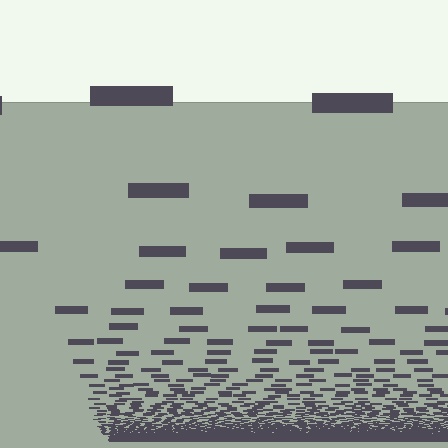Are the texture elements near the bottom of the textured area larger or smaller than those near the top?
Smaller. The gradient is inverted — elements near the bottom are smaller and denser.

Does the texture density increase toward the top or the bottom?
Density increases toward the bottom.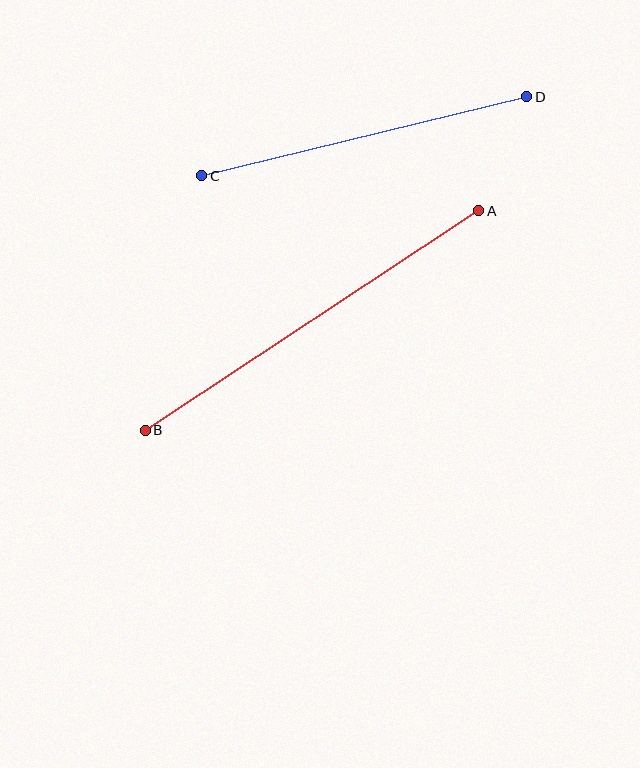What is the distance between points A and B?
The distance is approximately 399 pixels.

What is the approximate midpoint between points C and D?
The midpoint is at approximately (364, 136) pixels.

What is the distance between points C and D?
The distance is approximately 334 pixels.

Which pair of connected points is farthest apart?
Points A and B are farthest apart.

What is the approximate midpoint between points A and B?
The midpoint is at approximately (312, 321) pixels.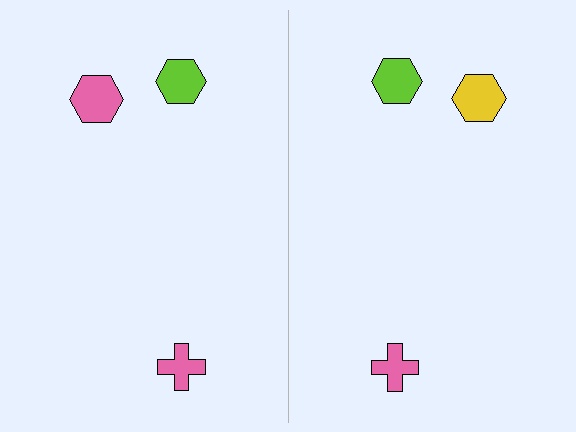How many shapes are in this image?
There are 6 shapes in this image.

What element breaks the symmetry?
The yellow hexagon on the right side breaks the symmetry — its mirror counterpart is pink.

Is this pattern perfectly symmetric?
No, the pattern is not perfectly symmetric. The yellow hexagon on the right side breaks the symmetry — its mirror counterpart is pink.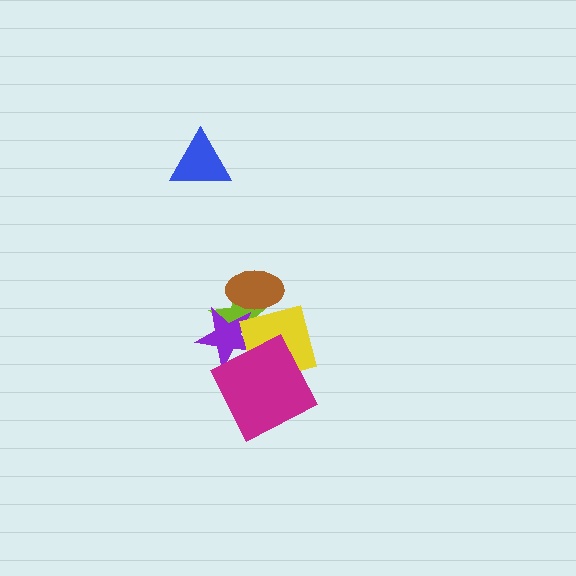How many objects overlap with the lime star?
3 objects overlap with the lime star.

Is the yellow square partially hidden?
Yes, it is partially covered by another shape.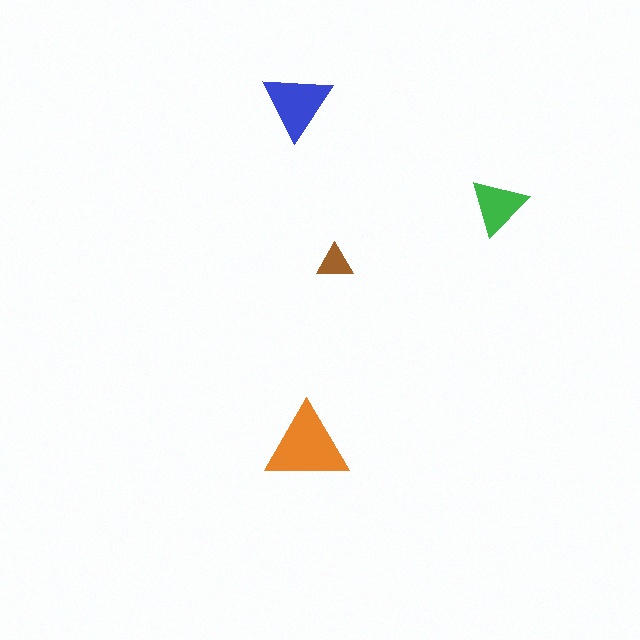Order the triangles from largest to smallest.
the orange one, the blue one, the green one, the brown one.